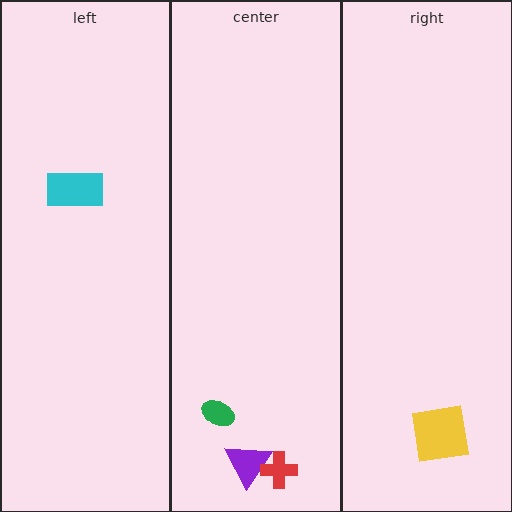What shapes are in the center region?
The purple triangle, the green ellipse, the red cross.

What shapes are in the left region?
The cyan rectangle.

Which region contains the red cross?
The center region.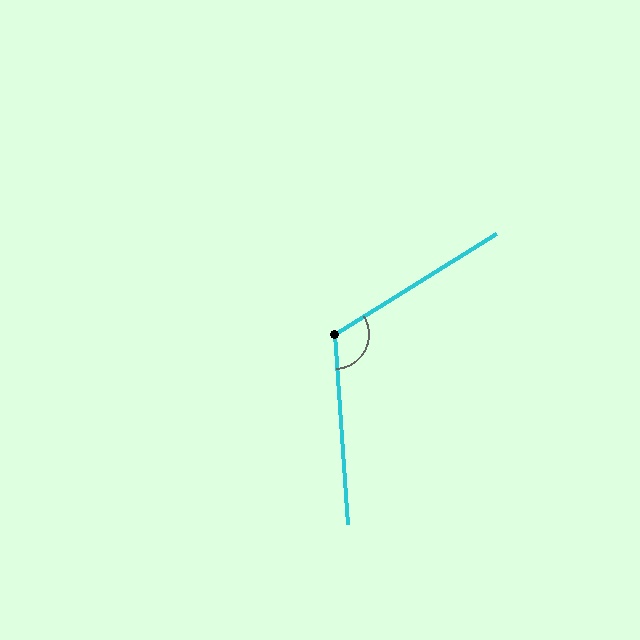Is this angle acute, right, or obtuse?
It is obtuse.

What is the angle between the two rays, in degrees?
Approximately 118 degrees.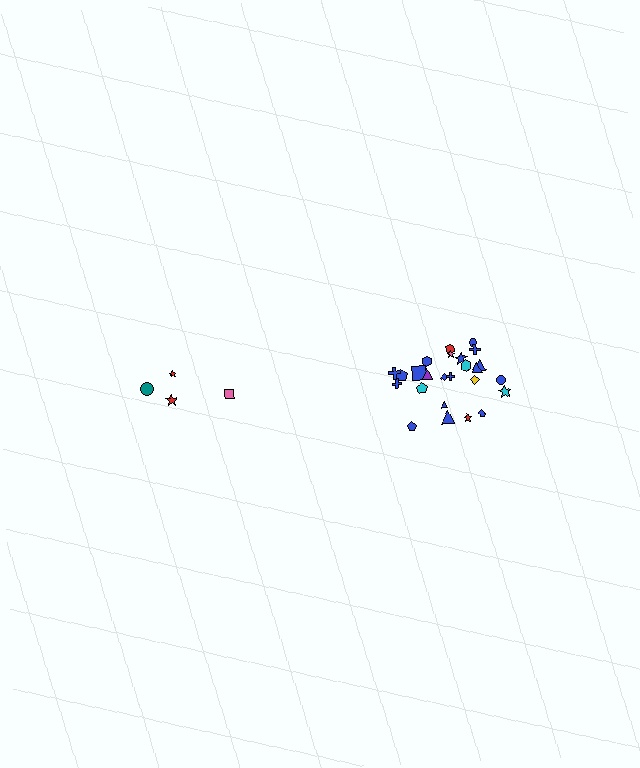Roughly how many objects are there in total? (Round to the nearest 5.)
Roughly 30 objects in total.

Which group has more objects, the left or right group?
The right group.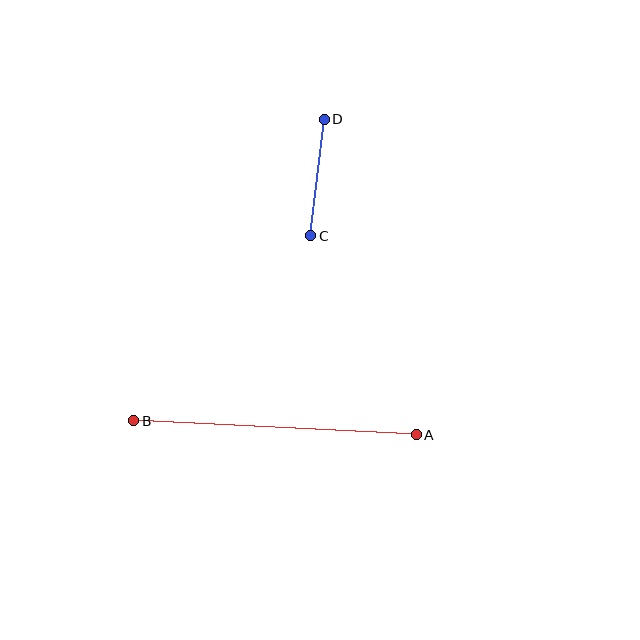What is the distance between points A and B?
The distance is approximately 283 pixels.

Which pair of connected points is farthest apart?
Points A and B are farthest apart.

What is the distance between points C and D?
The distance is approximately 117 pixels.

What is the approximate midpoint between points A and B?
The midpoint is at approximately (275, 428) pixels.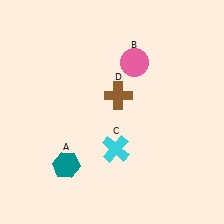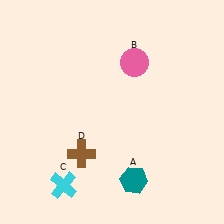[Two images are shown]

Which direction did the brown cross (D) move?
The brown cross (D) moved down.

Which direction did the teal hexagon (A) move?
The teal hexagon (A) moved right.